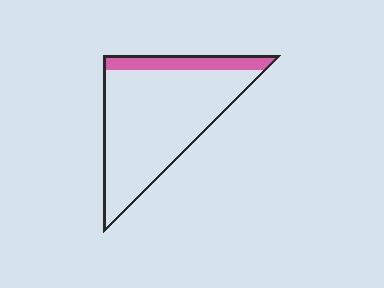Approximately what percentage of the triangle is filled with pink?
Approximately 15%.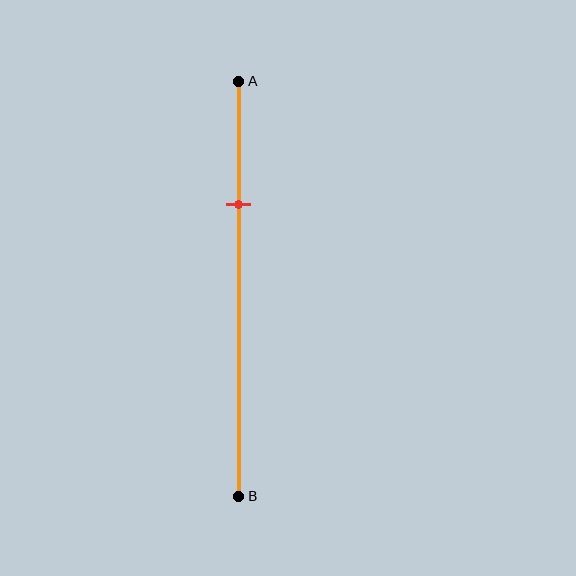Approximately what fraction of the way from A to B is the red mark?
The red mark is approximately 30% of the way from A to B.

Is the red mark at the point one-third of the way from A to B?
No, the mark is at about 30% from A, not at the 33% one-third point.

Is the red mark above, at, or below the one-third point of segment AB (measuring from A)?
The red mark is above the one-third point of segment AB.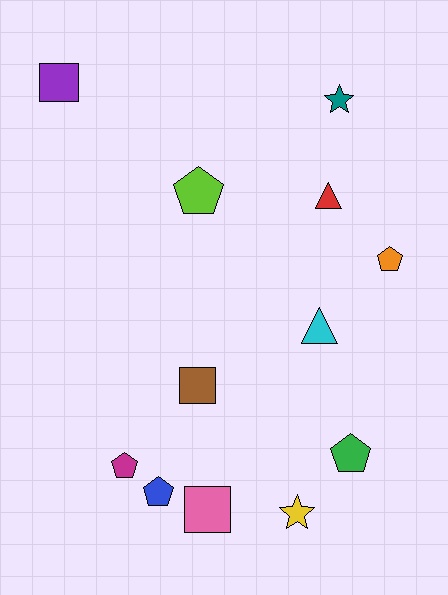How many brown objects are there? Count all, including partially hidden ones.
There is 1 brown object.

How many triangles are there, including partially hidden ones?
There are 2 triangles.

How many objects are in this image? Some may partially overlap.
There are 12 objects.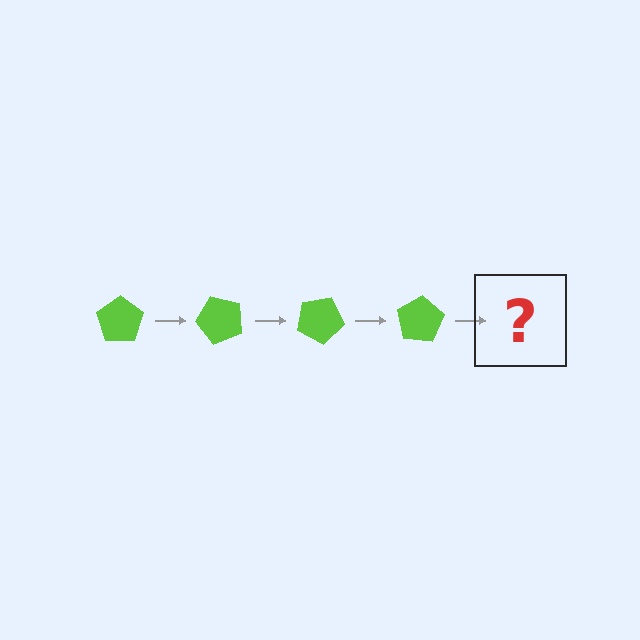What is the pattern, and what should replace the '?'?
The pattern is that the pentagon rotates 50 degrees each step. The '?' should be a lime pentagon rotated 200 degrees.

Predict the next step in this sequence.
The next step is a lime pentagon rotated 200 degrees.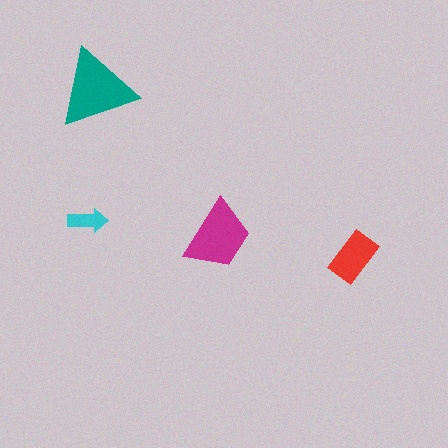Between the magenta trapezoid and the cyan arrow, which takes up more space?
The magenta trapezoid.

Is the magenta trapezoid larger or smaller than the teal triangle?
Smaller.